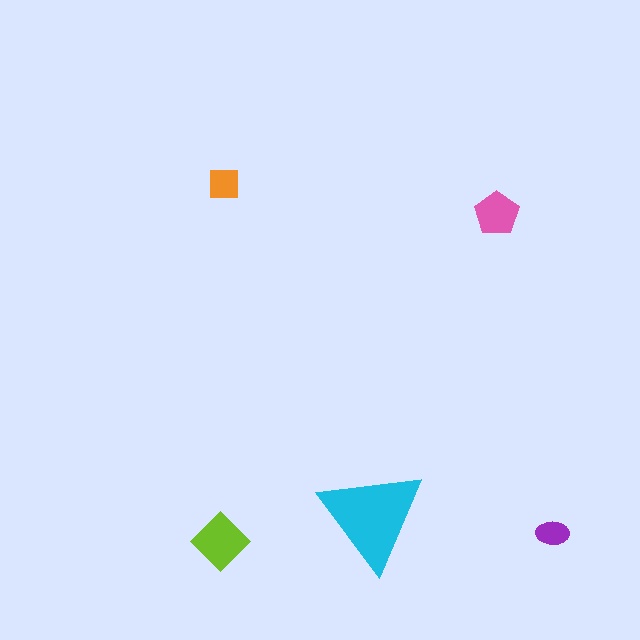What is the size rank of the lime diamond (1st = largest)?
2nd.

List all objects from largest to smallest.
The cyan triangle, the lime diamond, the pink pentagon, the orange square, the purple ellipse.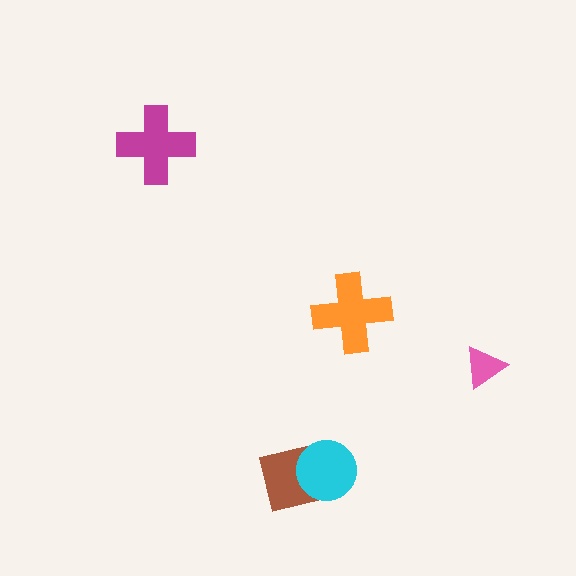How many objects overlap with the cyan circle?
1 object overlaps with the cyan circle.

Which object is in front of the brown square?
The cyan circle is in front of the brown square.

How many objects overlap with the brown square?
1 object overlaps with the brown square.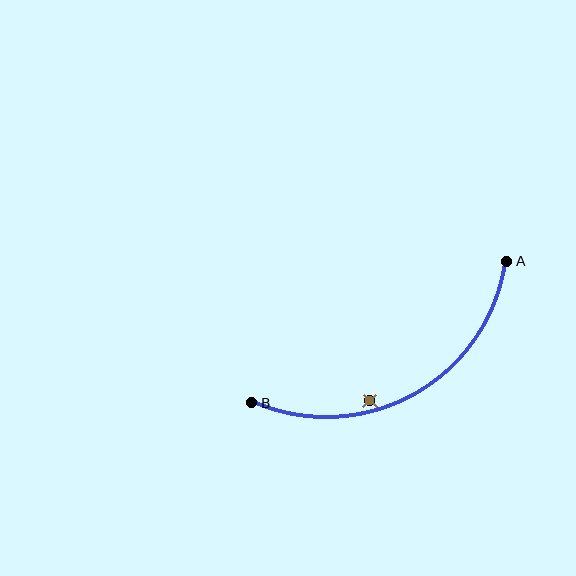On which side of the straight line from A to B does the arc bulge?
The arc bulges below the straight line connecting A and B.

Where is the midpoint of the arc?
The arc midpoint is the point on the curve farthest from the straight line joining A and B. It sits below that line.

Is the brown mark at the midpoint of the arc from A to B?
No — the brown mark does not lie on the arc at all. It sits slightly inside the curve.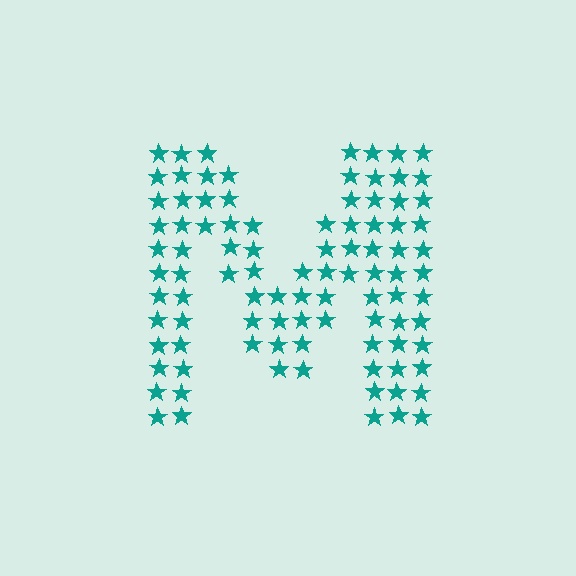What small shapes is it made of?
It is made of small stars.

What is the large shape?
The large shape is the letter M.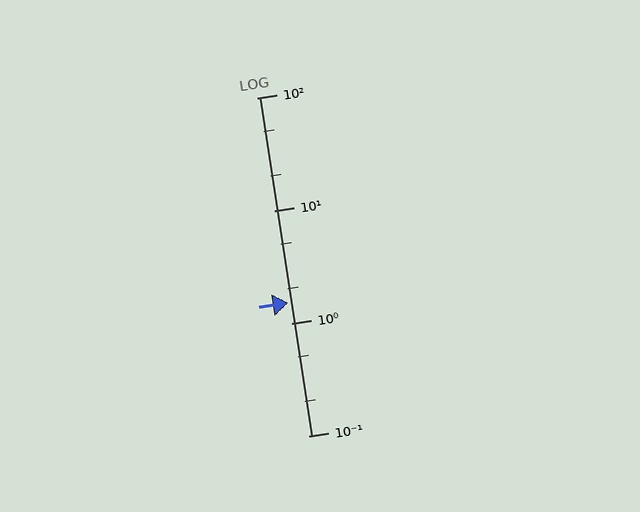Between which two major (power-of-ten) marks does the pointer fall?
The pointer is between 1 and 10.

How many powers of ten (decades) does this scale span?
The scale spans 3 decades, from 0.1 to 100.